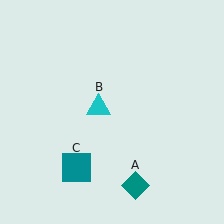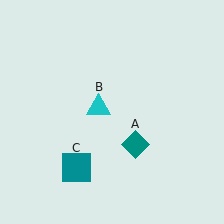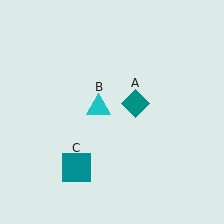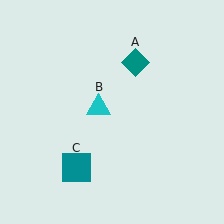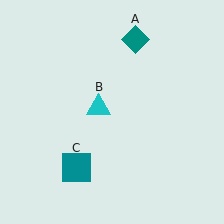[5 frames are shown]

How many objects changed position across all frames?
1 object changed position: teal diamond (object A).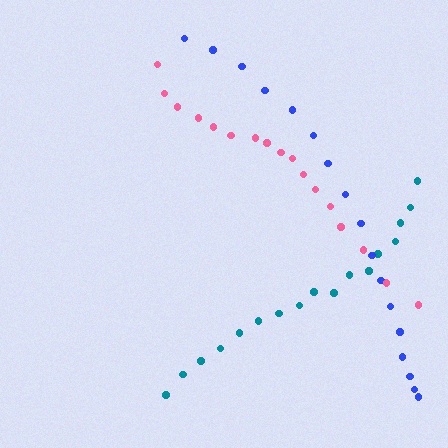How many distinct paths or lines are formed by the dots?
There are 3 distinct paths.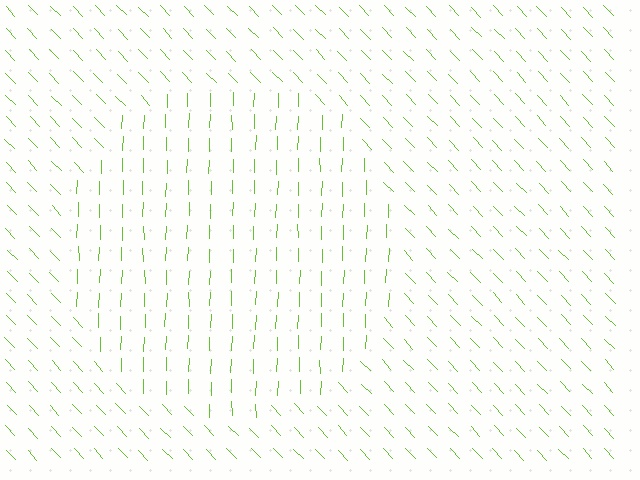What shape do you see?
I see a circle.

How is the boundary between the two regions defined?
The boundary is defined purely by a change in line orientation (approximately 45 degrees difference). All lines are the same color and thickness.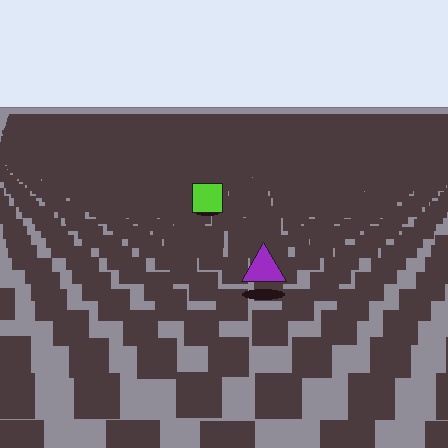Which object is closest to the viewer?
The purple triangle is closest. The texture marks near it are larger and more spread out.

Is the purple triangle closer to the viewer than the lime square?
Yes. The purple triangle is closer — you can tell from the texture gradient: the ground texture is coarser near it.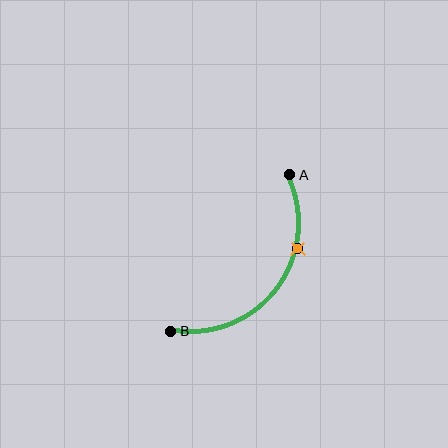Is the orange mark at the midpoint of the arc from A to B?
No. The orange mark lies on the arc but is closer to endpoint A. The arc midpoint would be at the point on the curve equidistant along the arc from both A and B.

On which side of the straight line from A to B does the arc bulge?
The arc bulges below and to the right of the straight line connecting A and B.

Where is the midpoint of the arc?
The arc midpoint is the point on the curve farthest from the straight line joining A and B. It sits below and to the right of that line.